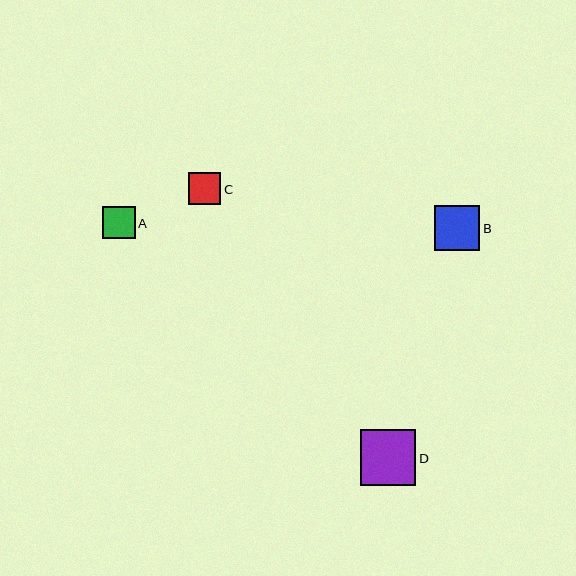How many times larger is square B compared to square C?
Square B is approximately 1.4 times the size of square C.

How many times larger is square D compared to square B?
Square D is approximately 1.2 times the size of square B.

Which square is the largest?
Square D is the largest with a size of approximately 55 pixels.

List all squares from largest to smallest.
From largest to smallest: D, B, C, A.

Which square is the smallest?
Square A is the smallest with a size of approximately 32 pixels.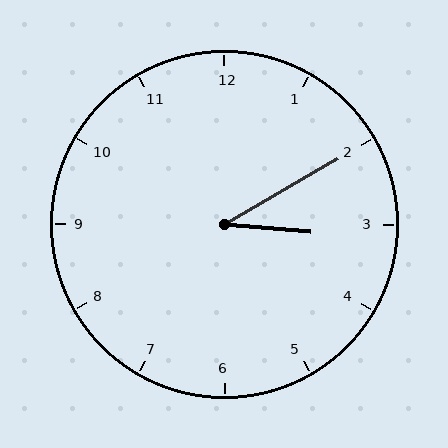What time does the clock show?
3:10.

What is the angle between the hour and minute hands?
Approximately 35 degrees.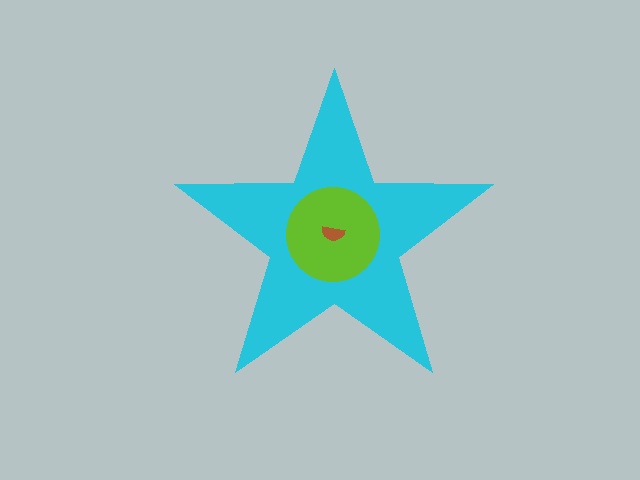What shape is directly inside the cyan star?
The lime circle.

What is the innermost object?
The brown semicircle.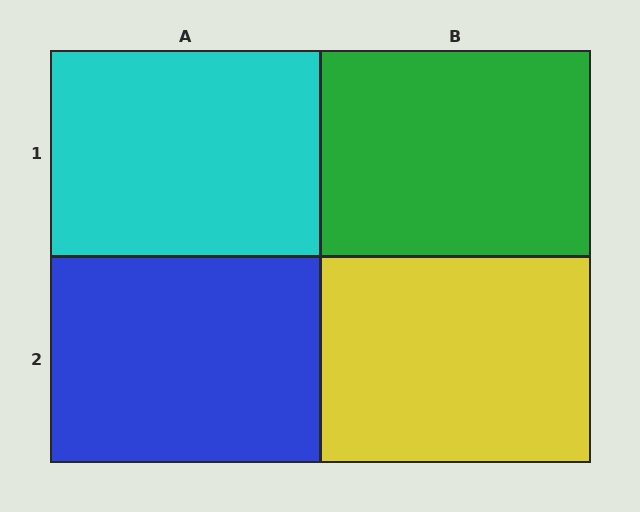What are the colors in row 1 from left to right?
Cyan, green.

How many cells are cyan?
1 cell is cyan.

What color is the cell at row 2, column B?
Yellow.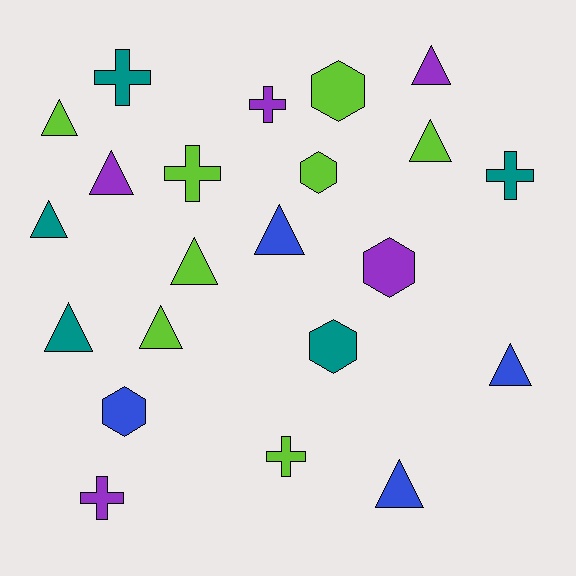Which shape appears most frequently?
Triangle, with 11 objects.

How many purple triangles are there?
There are 2 purple triangles.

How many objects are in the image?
There are 22 objects.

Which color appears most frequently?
Lime, with 8 objects.